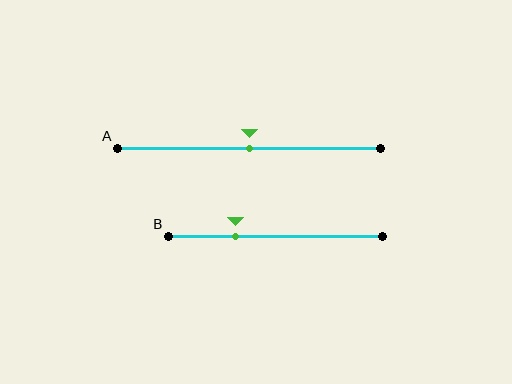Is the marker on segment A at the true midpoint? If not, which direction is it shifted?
Yes, the marker on segment A is at the true midpoint.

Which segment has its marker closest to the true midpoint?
Segment A has its marker closest to the true midpoint.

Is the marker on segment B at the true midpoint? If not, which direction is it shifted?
No, the marker on segment B is shifted to the left by about 18% of the segment length.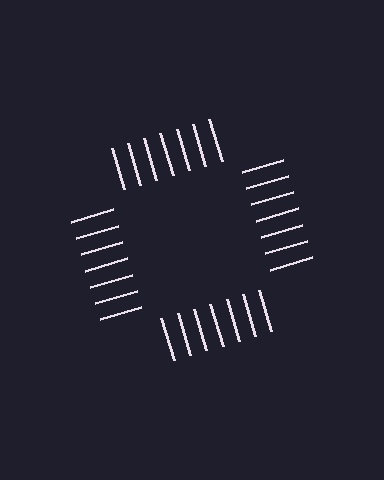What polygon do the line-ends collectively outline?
An illusory square — the line segments terminate on its edges but no continuous stroke is drawn.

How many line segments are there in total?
28 — 7 along each of the 4 edges.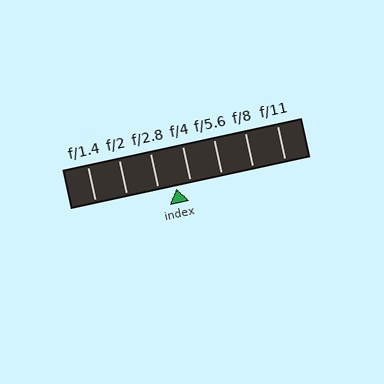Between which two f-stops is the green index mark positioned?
The index mark is between f/2.8 and f/4.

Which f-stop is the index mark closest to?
The index mark is closest to f/4.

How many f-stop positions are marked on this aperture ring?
There are 7 f-stop positions marked.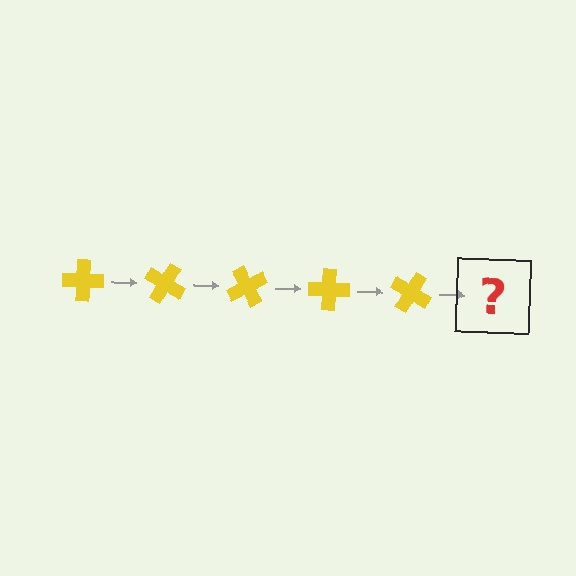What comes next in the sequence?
The next element should be a yellow cross rotated 150 degrees.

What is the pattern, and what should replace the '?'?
The pattern is that the cross rotates 30 degrees each step. The '?' should be a yellow cross rotated 150 degrees.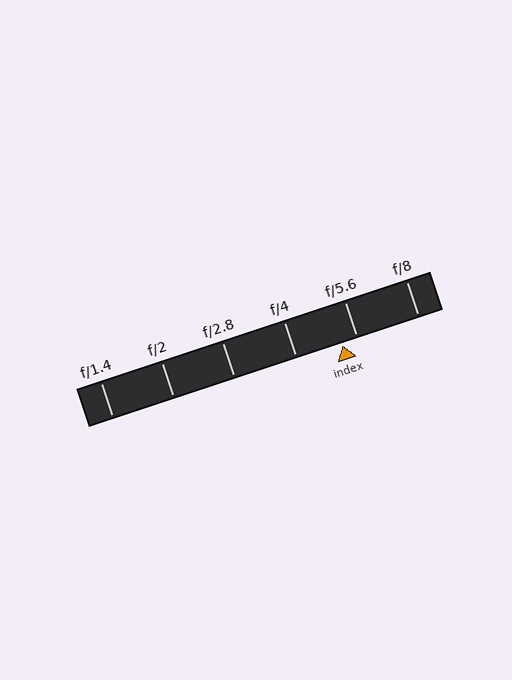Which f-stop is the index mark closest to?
The index mark is closest to f/5.6.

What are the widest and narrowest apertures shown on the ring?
The widest aperture shown is f/1.4 and the narrowest is f/8.